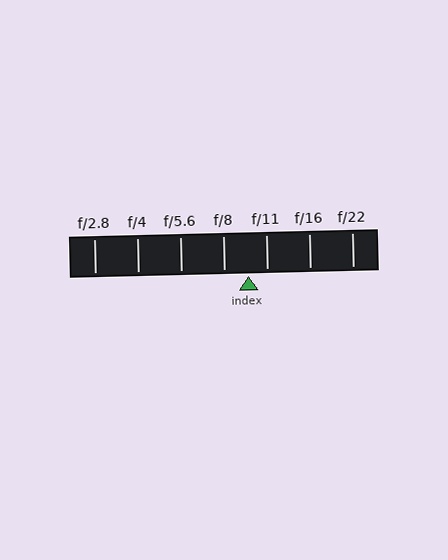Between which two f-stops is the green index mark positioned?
The index mark is between f/8 and f/11.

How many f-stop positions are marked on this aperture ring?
There are 7 f-stop positions marked.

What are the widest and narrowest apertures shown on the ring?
The widest aperture shown is f/2.8 and the narrowest is f/22.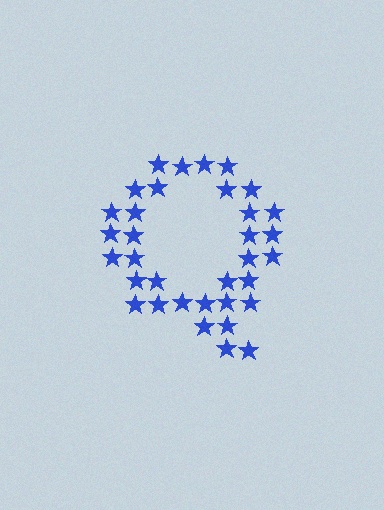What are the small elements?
The small elements are stars.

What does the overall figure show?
The overall figure shows the letter Q.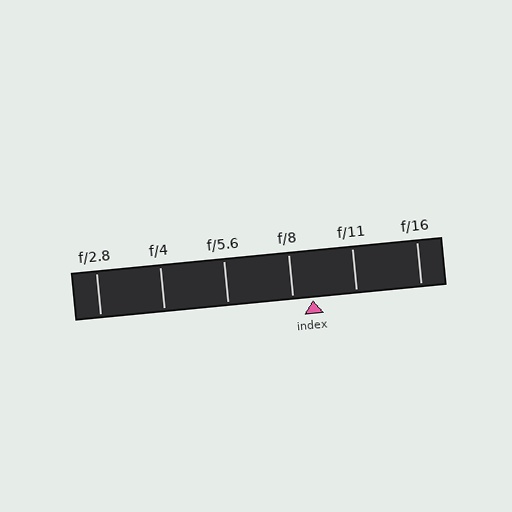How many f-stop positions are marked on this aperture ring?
There are 6 f-stop positions marked.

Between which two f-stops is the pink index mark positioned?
The index mark is between f/8 and f/11.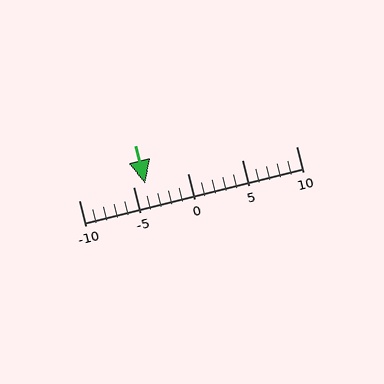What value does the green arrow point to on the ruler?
The green arrow points to approximately -4.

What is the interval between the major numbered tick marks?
The major tick marks are spaced 5 units apart.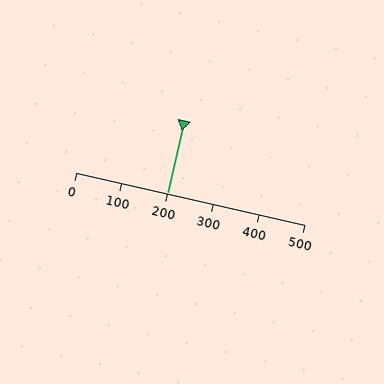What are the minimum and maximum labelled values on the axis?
The axis runs from 0 to 500.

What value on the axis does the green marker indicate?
The marker indicates approximately 200.